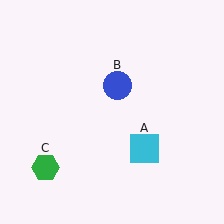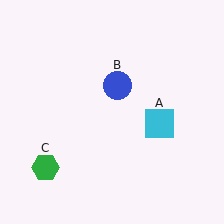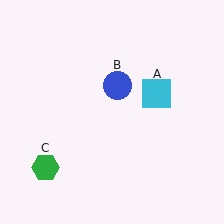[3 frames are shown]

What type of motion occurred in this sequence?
The cyan square (object A) rotated counterclockwise around the center of the scene.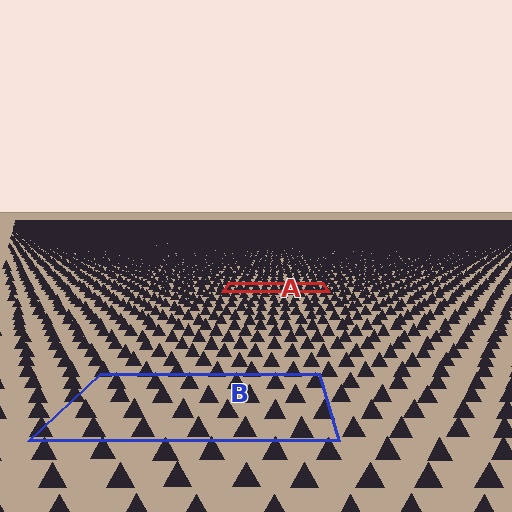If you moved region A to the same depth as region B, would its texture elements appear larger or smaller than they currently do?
They would appear larger. At a closer depth, the same texture elements are projected at a bigger on-screen size.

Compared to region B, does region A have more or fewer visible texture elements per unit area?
Region A has more texture elements per unit area — they are packed more densely because it is farther away.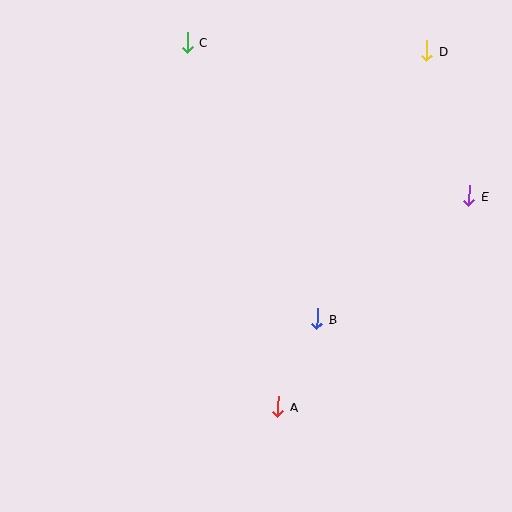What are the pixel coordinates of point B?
Point B is at (317, 319).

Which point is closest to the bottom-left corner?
Point A is closest to the bottom-left corner.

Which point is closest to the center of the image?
Point B at (317, 319) is closest to the center.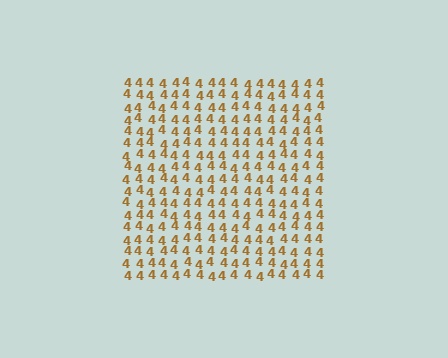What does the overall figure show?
The overall figure shows a square.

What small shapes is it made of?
It is made of small digit 4's.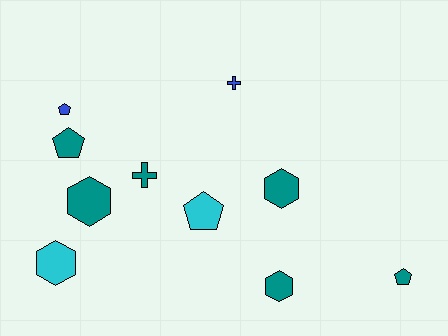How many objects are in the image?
There are 10 objects.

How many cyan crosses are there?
There are no cyan crosses.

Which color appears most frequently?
Teal, with 6 objects.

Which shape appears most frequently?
Pentagon, with 4 objects.